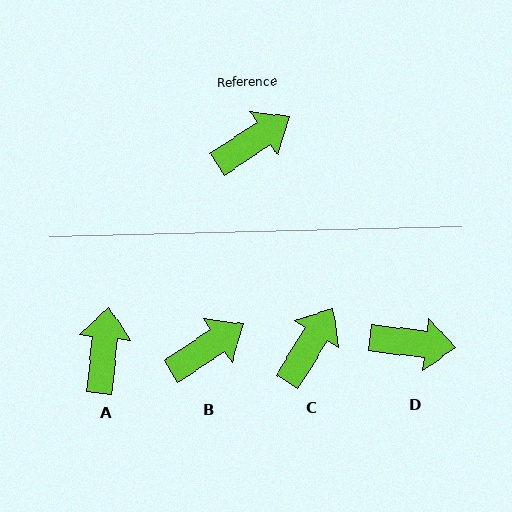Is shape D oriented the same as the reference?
No, it is off by about 40 degrees.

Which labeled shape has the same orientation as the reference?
B.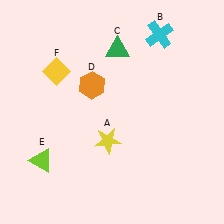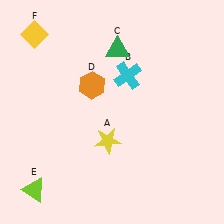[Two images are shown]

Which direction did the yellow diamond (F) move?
The yellow diamond (F) moved up.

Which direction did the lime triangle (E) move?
The lime triangle (E) moved down.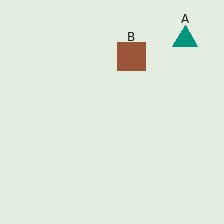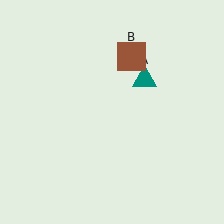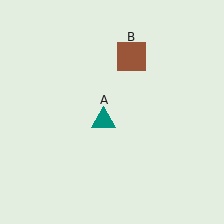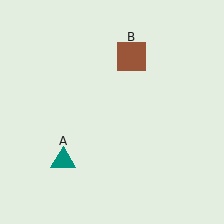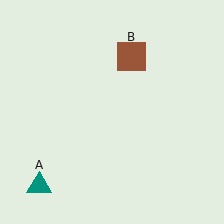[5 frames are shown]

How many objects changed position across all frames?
1 object changed position: teal triangle (object A).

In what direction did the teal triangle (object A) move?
The teal triangle (object A) moved down and to the left.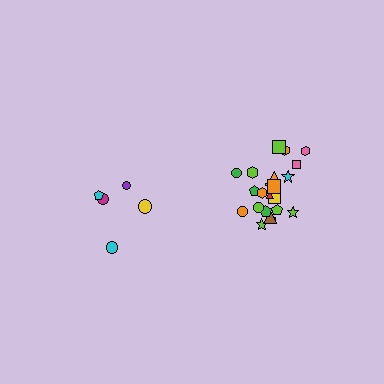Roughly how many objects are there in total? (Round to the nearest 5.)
Roughly 25 objects in total.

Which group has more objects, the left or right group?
The right group.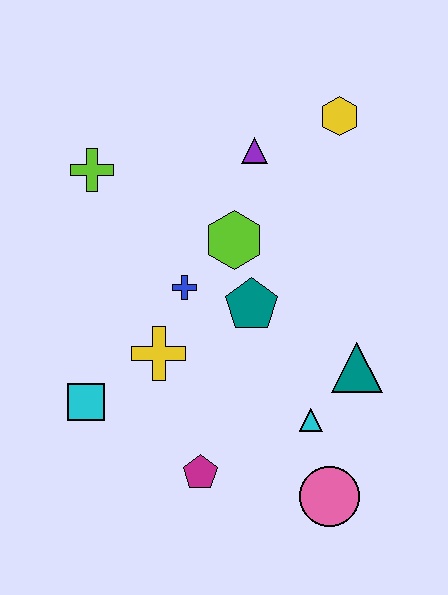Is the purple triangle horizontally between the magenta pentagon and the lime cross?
No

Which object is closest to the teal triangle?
The cyan triangle is closest to the teal triangle.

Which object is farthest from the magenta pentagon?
The yellow hexagon is farthest from the magenta pentagon.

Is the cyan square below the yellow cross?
Yes